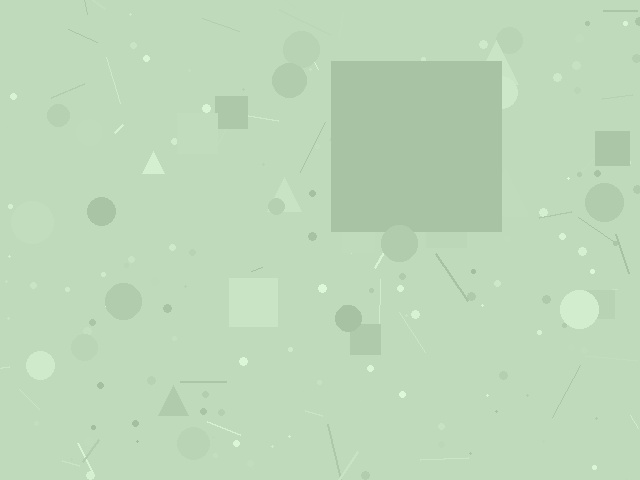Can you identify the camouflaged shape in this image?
The camouflaged shape is a square.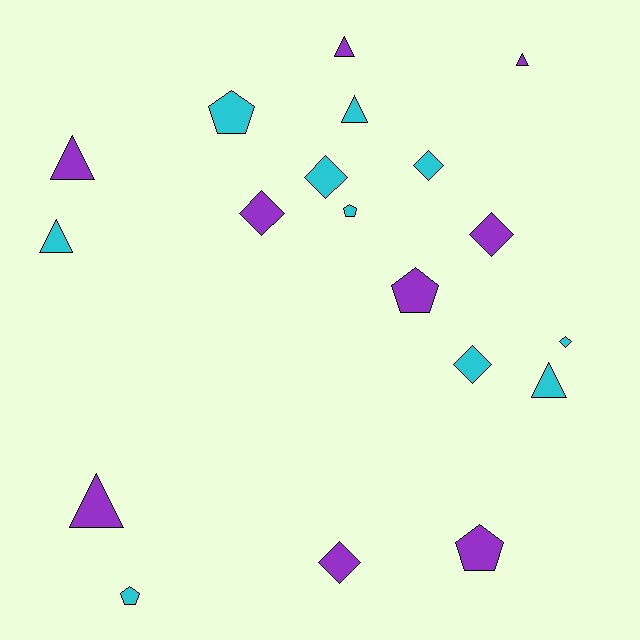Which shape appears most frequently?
Triangle, with 7 objects.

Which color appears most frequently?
Cyan, with 10 objects.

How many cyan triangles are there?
There are 3 cyan triangles.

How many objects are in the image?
There are 19 objects.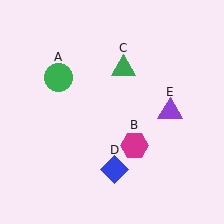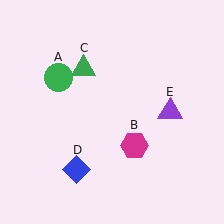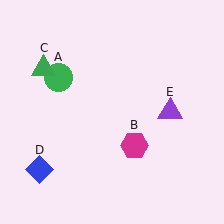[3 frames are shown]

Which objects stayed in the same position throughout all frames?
Green circle (object A) and magenta hexagon (object B) and purple triangle (object E) remained stationary.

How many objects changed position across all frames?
2 objects changed position: green triangle (object C), blue diamond (object D).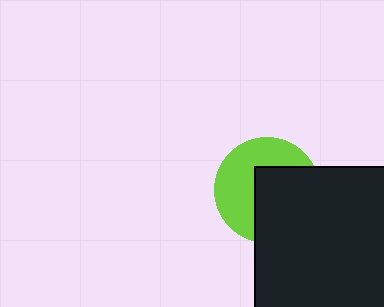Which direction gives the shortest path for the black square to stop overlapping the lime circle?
Moving toward the lower-right gives the shortest separation.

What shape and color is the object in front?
The object in front is a black square.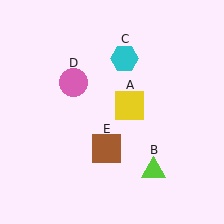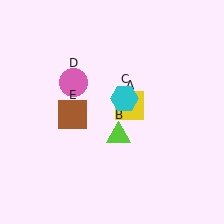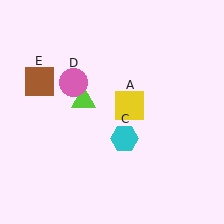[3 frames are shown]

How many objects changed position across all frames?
3 objects changed position: lime triangle (object B), cyan hexagon (object C), brown square (object E).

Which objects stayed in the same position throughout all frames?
Yellow square (object A) and pink circle (object D) remained stationary.